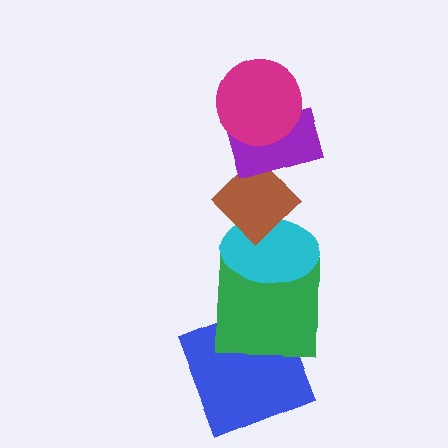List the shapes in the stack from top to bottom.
From top to bottom: the magenta circle, the purple rectangle, the brown diamond, the cyan ellipse, the green square, the blue square.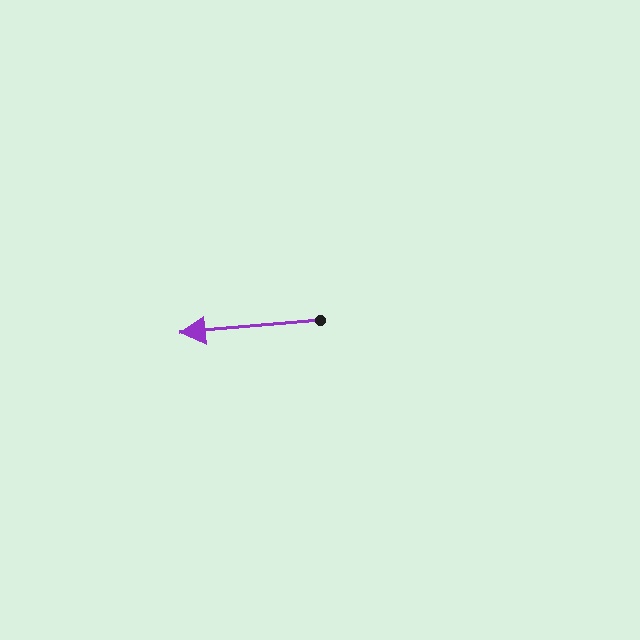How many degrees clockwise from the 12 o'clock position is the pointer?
Approximately 265 degrees.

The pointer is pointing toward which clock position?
Roughly 9 o'clock.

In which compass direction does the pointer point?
West.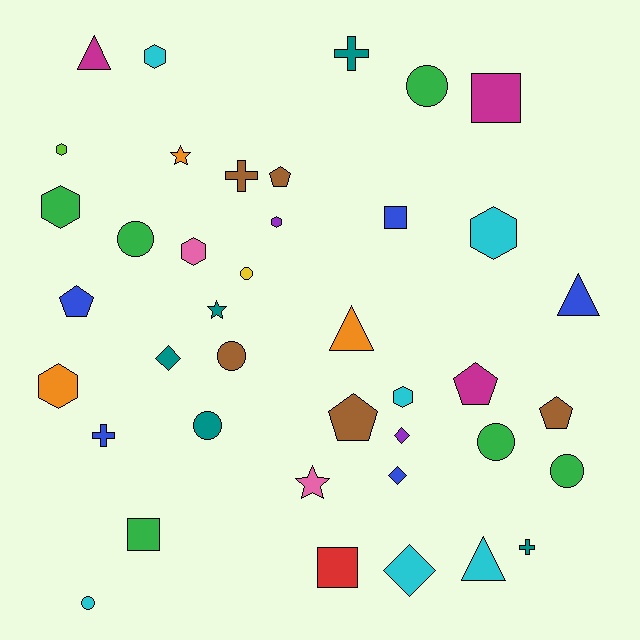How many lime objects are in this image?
There is 1 lime object.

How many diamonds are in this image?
There are 4 diamonds.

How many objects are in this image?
There are 40 objects.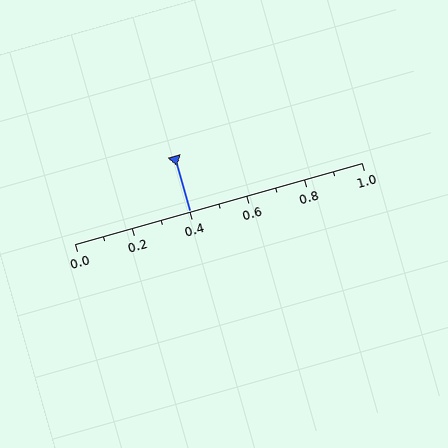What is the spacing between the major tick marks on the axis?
The major ticks are spaced 0.2 apart.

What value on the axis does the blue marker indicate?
The marker indicates approximately 0.4.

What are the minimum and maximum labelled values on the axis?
The axis runs from 0.0 to 1.0.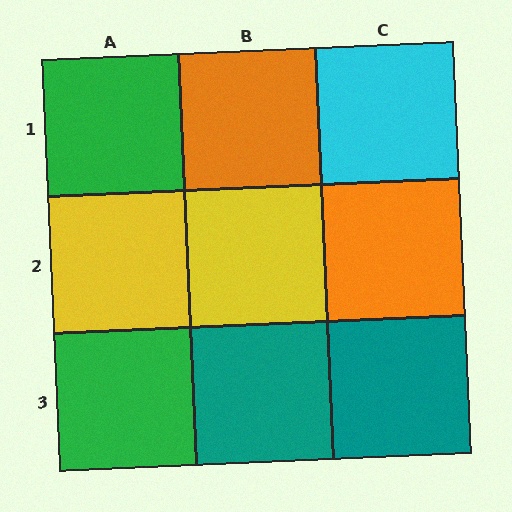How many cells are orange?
2 cells are orange.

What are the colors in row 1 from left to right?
Green, orange, cyan.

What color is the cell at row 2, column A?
Yellow.